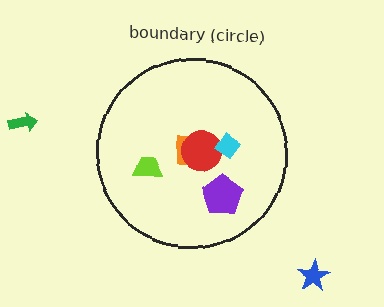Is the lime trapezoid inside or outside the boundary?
Inside.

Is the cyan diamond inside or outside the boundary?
Inside.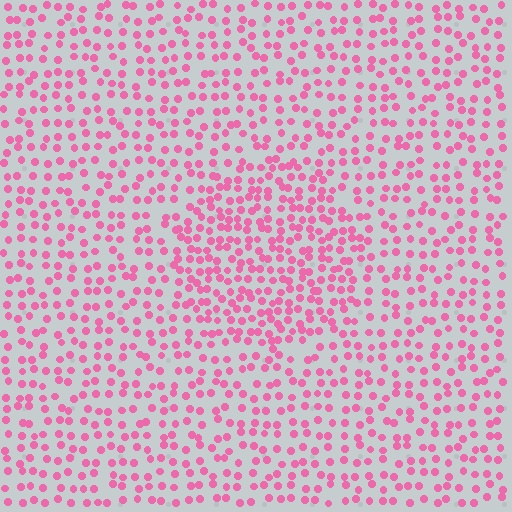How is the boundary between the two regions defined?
The boundary is defined by a change in element density (approximately 1.6x ratio). All elements are the same color, size, and shape.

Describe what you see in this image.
The image contains small pink elements arranged at two different densities. A circle-shaped region is visible where the elements are more densely packed than the surrounding area.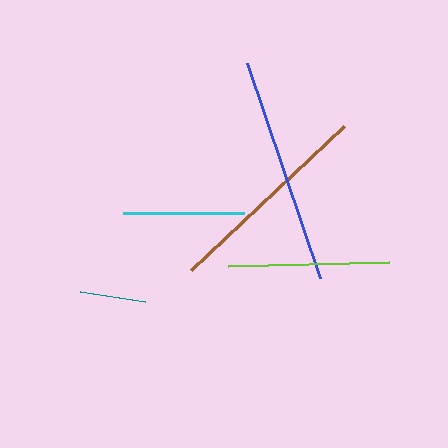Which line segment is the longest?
The blue line is the longest at approximately 227 pixels.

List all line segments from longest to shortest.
From longest to shortest: blue, brown, lime, cyan, teal.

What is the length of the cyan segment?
The cyan segment is approximately 120 pixels long.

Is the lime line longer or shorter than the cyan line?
The lime line is longer than the cyan line.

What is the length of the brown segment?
The brown segment is approximately 210 pixels long.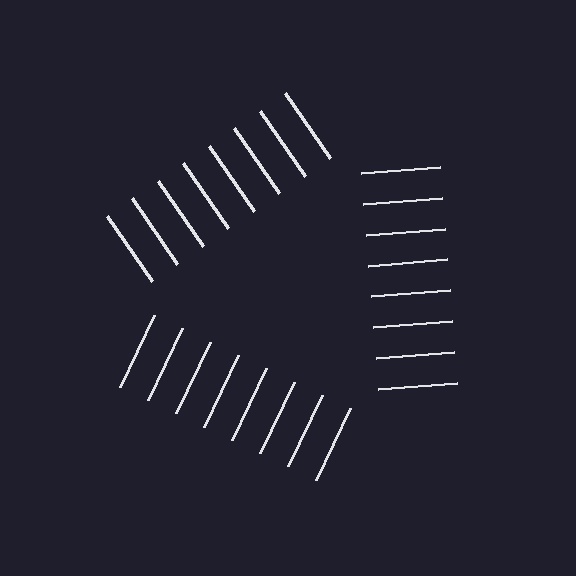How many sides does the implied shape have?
3 sides — the line-ends trace a triangle.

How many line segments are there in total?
24 — 8 along each of the 3 edges.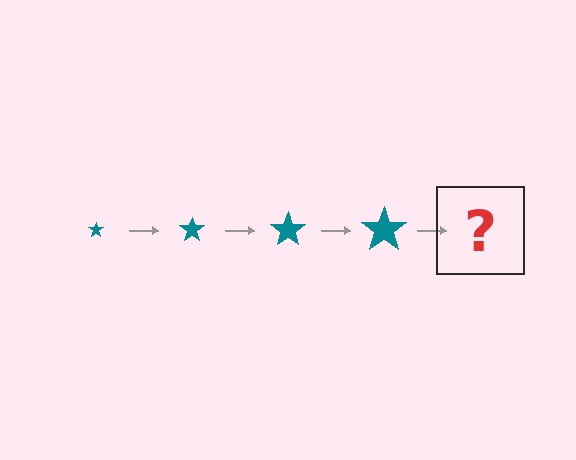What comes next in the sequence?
The next element should be a teal star, larger than the previous one.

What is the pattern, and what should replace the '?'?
The pattern is that the star gets progressively larger each step. The '?' should be a teal star, larger than the previous one.